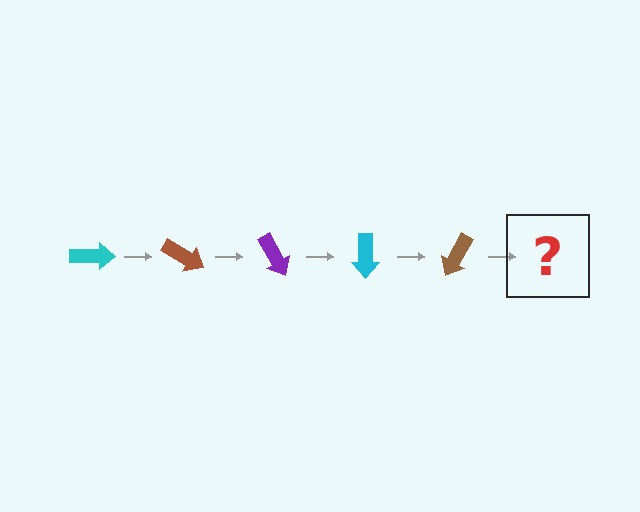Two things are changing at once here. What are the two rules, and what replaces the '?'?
The two rules are that it rotates 30 degrees each step and the color cycles through cyan, brown, and purple. The '?' should be a purple arrow, rotated 150 degrees from the start.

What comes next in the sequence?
The next element should be a purple arrow, rotated 150 degrees from the start.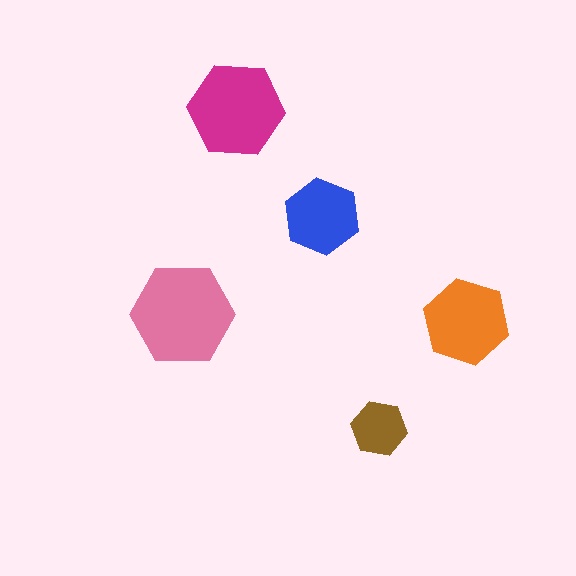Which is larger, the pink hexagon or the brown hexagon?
The pink one.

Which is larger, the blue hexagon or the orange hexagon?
The orange one.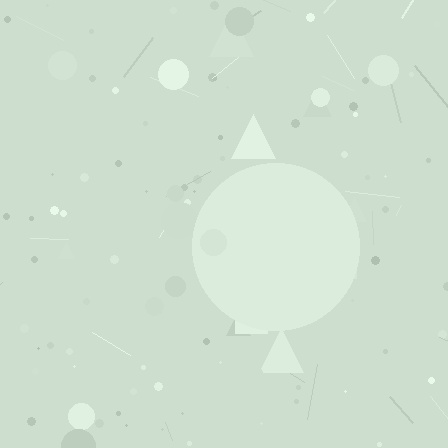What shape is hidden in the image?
A circle is hidden in the image.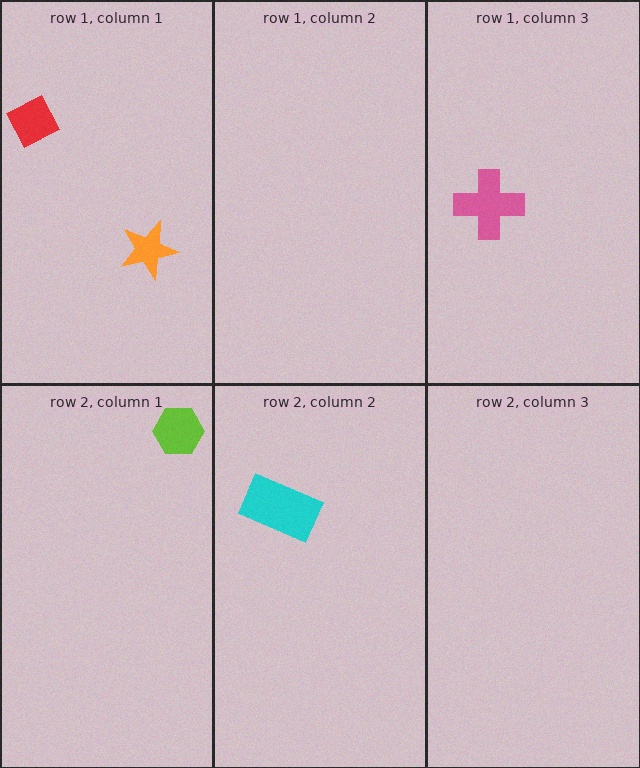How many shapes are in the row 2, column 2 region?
1.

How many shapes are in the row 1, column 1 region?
2.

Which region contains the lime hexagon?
The row 2, column 1 region.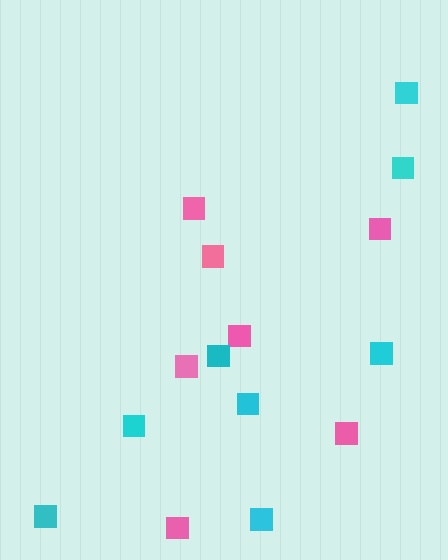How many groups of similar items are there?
There are 2 groups: one group of pink squares (7) and one group of cyan squares (8).